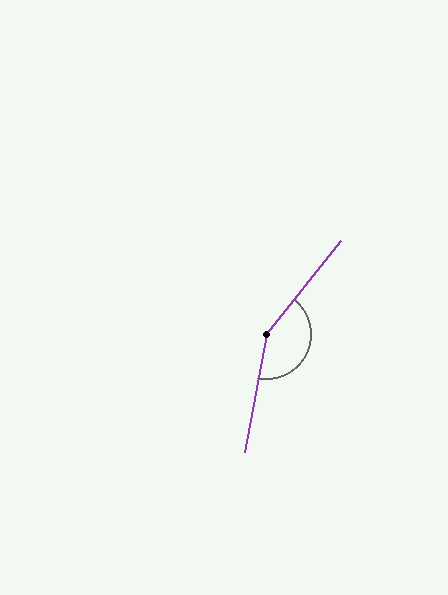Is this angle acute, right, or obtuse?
It is obtuse.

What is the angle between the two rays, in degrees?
Approximately 152 degrees.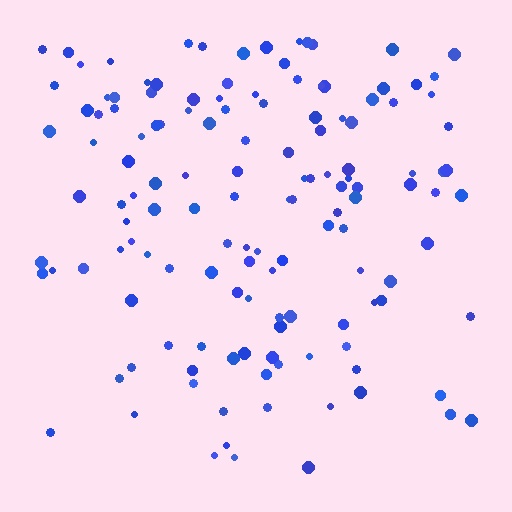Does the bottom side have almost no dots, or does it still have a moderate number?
Still a moderate number, just noticeably fewer than the top.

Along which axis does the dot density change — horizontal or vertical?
Vertical.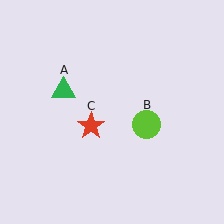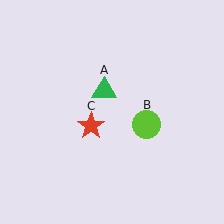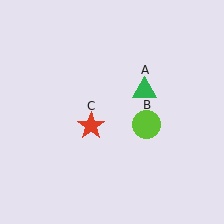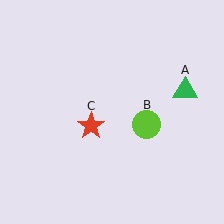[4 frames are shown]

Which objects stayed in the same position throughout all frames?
Lime circle (object B) and red star (object C) remained stationary.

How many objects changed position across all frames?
1 object changed position: green triangle (object A).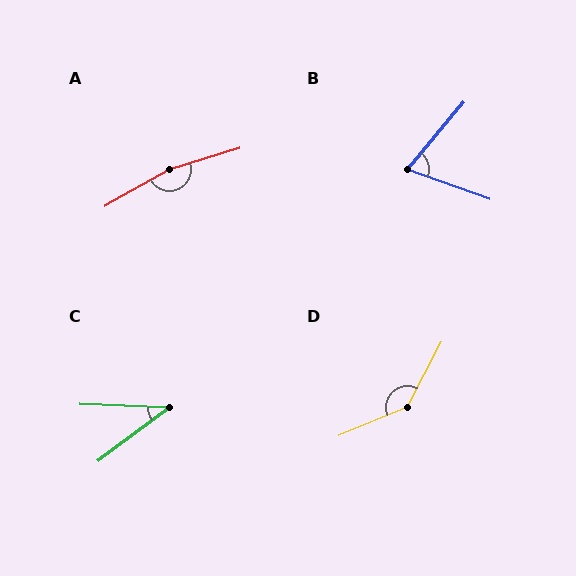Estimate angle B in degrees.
Approximately 69 degrees.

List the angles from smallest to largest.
C (39°), B (69°), D (140°), A (167°).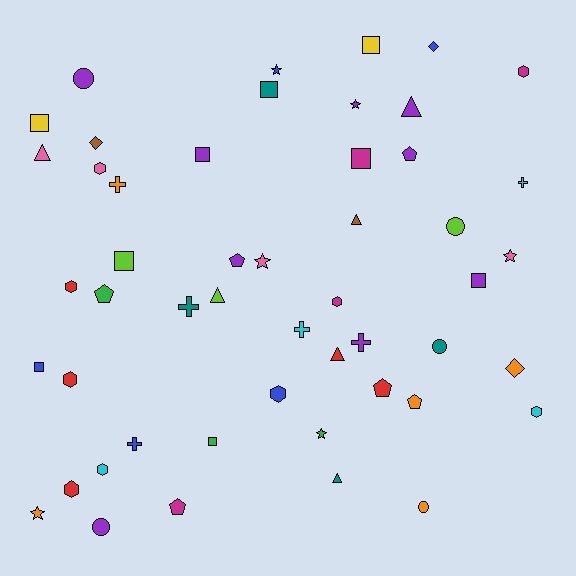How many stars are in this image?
There are 6 stars.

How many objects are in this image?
There are 50 objects.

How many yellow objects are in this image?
There are 2 yellow objects.